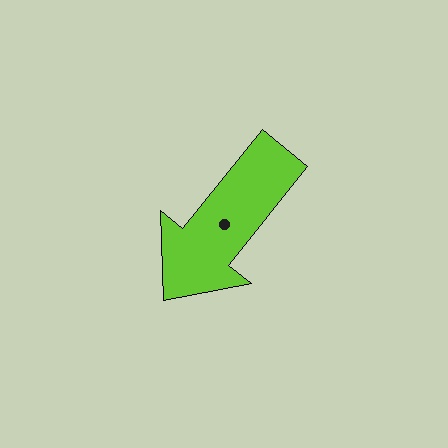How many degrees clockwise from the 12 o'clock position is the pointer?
Approximately 219 degrees.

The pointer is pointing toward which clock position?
Roughly 7 o'clock.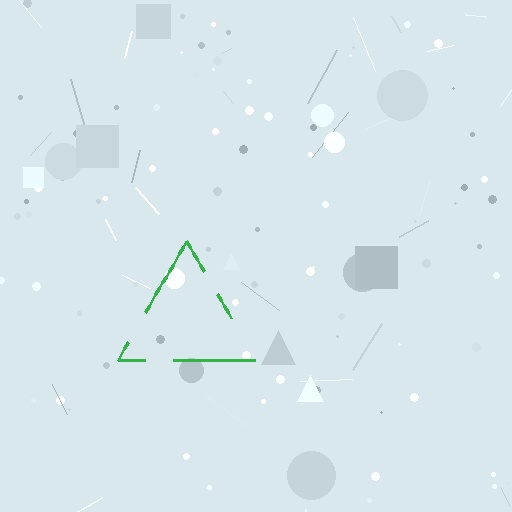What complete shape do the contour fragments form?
The contour fragments form a triangle.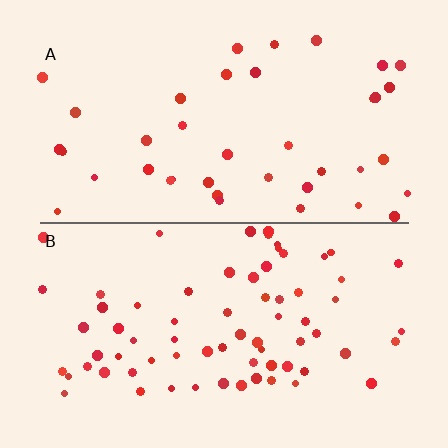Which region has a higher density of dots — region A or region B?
B (the bottom).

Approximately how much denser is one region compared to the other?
Approximately 1.7× — region B over region A.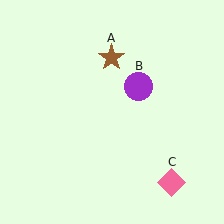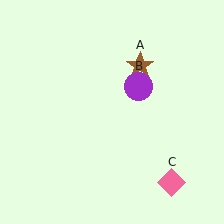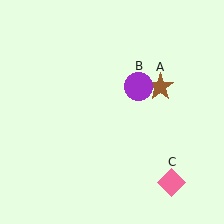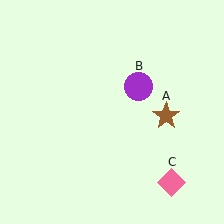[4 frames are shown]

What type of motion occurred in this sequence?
The brown star (object A) rotated clockwise around the center of the scene.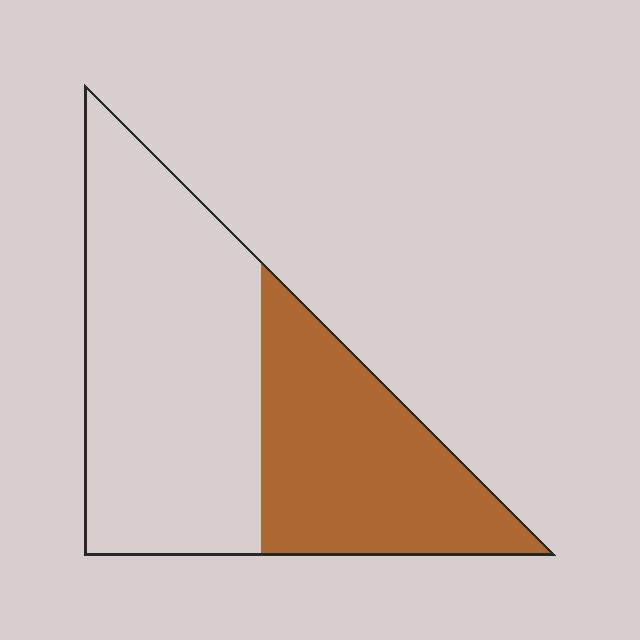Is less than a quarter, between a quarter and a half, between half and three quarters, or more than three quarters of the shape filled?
Between a quarter and a half.